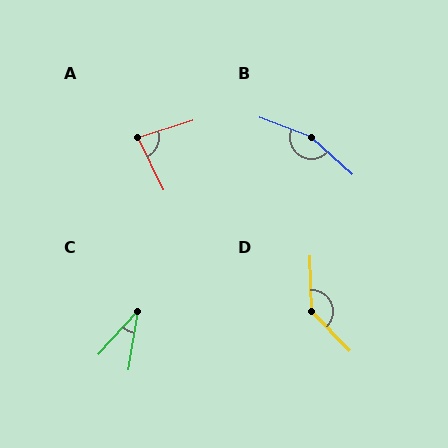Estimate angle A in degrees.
Approximately 81 degrees.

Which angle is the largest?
B, at approximately 159 degrees.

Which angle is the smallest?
C, at approximately 33 degrees.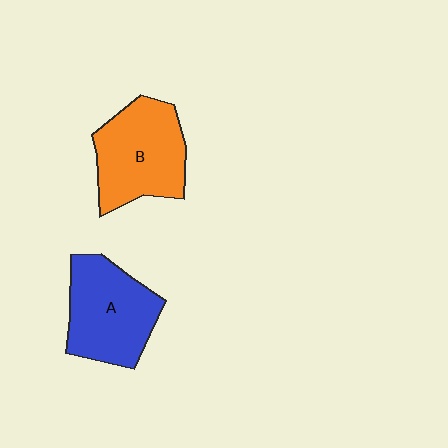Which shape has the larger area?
Shape B (orange).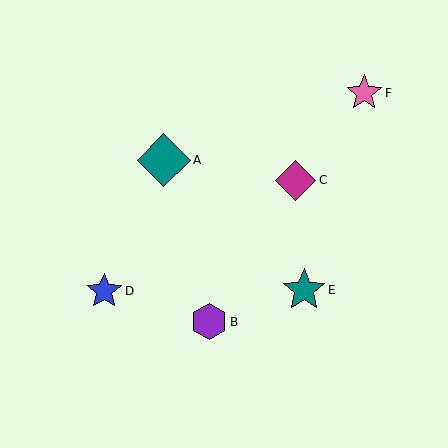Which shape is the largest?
The teal diamond (labeled A) is the largest.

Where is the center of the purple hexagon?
The center of the purple hexagon is at (209, 322).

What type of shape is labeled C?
Shape C is a magenta diamond.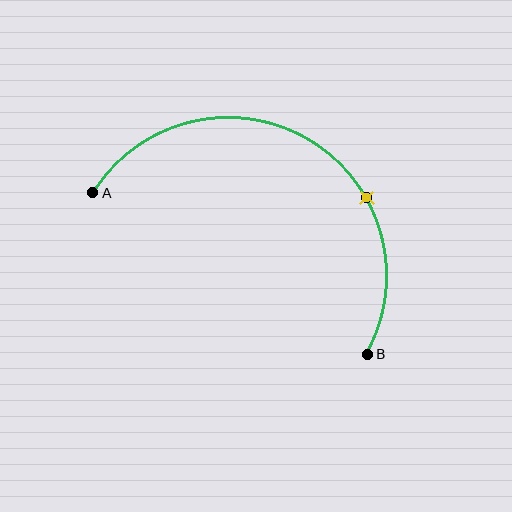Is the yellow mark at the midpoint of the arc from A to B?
No. The yellow mark lies on the arc but is closer to endpoint B. The arc midpoint would be at the point on the curve equidistant along the arc from both A and B.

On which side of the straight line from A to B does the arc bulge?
The arc bulges above the straight line connecting A and B.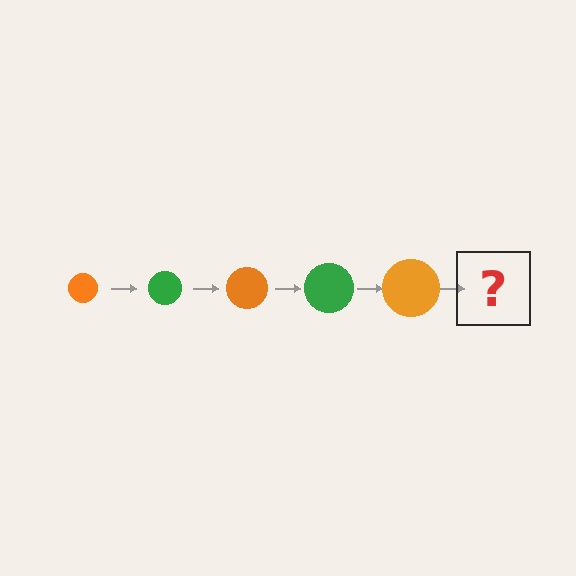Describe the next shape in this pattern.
It should be a green circle, larger than the previous one.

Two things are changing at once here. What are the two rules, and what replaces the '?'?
The two rules are that the circle grows larger each step and the color cycles through orange and green. The '?' should be a green circle, larger than the previous one.